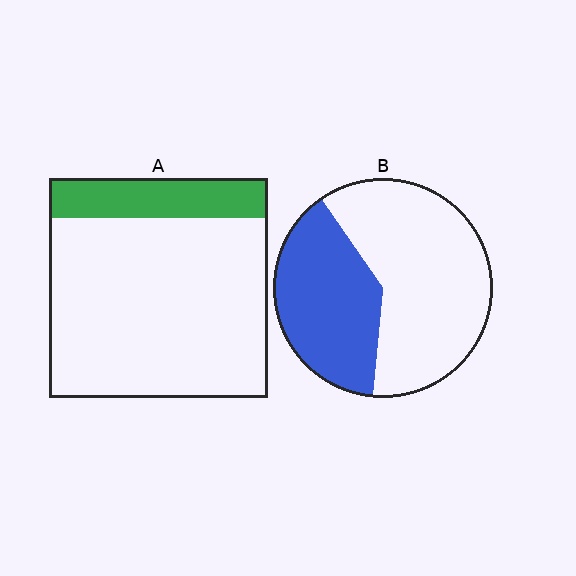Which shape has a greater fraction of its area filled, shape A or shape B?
Shape B.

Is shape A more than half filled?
No.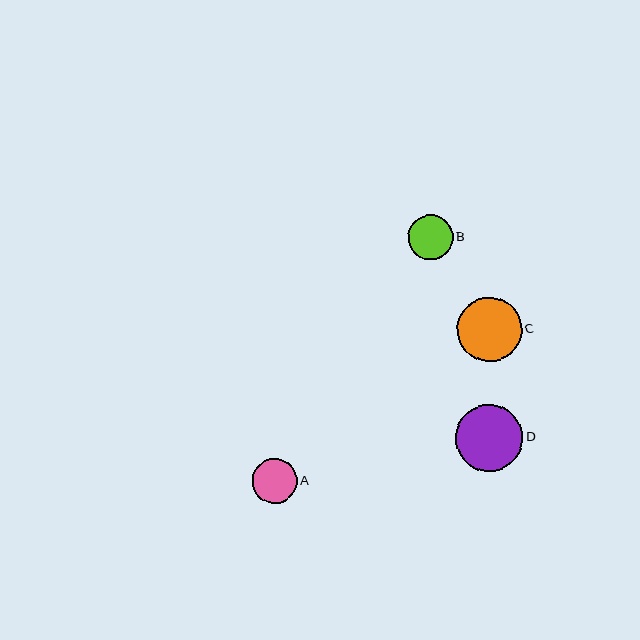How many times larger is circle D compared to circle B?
Circle D is approximately 1.5 times the size of circle B.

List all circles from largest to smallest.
From largest to smallest: D, C, B, A.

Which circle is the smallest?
Circle A is the smallest with a size of approximately 45 pixels.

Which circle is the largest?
Circle D is the largest with a size of approximately 67 pixels.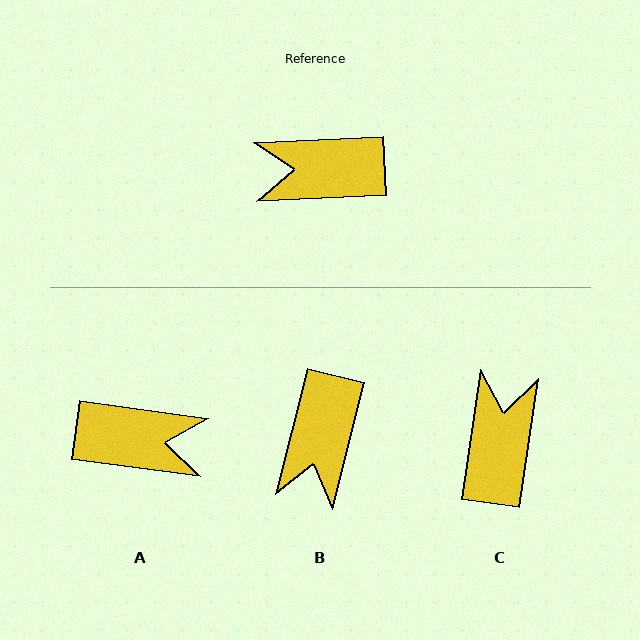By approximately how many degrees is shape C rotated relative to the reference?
Approximately 101 degrees clockwise.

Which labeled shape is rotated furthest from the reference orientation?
A, about 170 degrees away.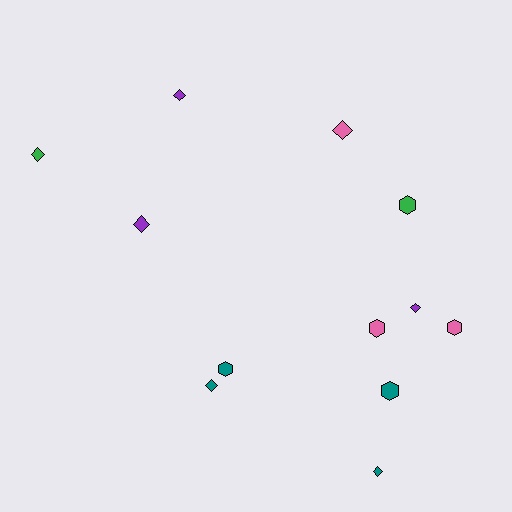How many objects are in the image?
There are 12 objects.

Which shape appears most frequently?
Diamond, with 7 objects.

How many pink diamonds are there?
There is 1 pink diamond.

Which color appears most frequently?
Teal, with 4 objects.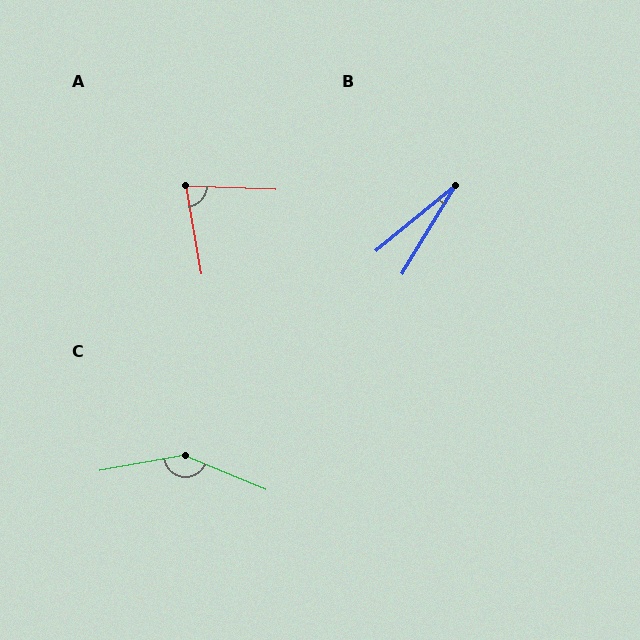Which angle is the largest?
C, at approximately 147 degrees.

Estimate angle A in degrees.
Approximately 78 degrees.